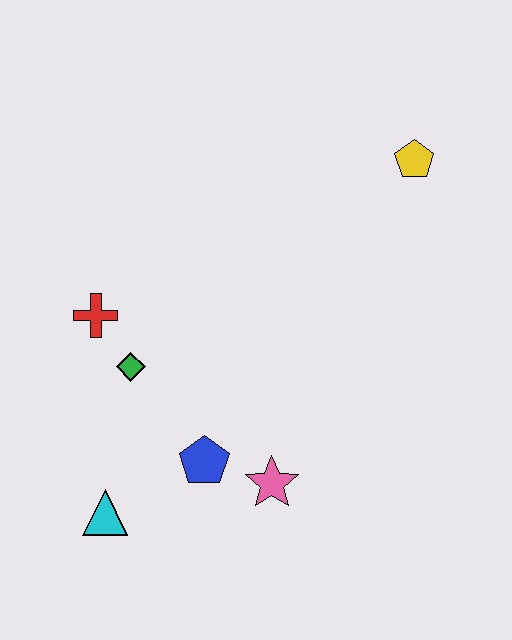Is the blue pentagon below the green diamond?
Yes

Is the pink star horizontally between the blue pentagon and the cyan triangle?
No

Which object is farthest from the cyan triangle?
The yellow pentagon is farthest from the cyan triangle.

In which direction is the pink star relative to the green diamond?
The pink star is to the right of the green diamond.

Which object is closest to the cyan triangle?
The blue pentagon is closest to the cyan triangle.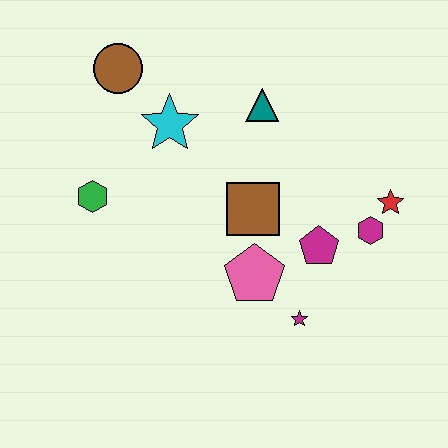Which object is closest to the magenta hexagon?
The red star is closest to the magenta hexagon.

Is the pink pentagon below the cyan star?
Yes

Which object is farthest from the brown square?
The brown circle is farthest from the brown square.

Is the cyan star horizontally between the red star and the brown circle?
Yes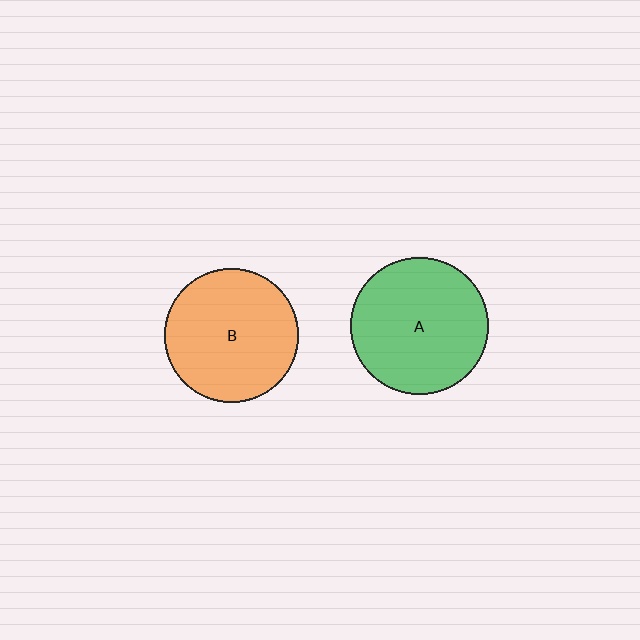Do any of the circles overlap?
No, none of the circles overlap.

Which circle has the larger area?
Circle A (green).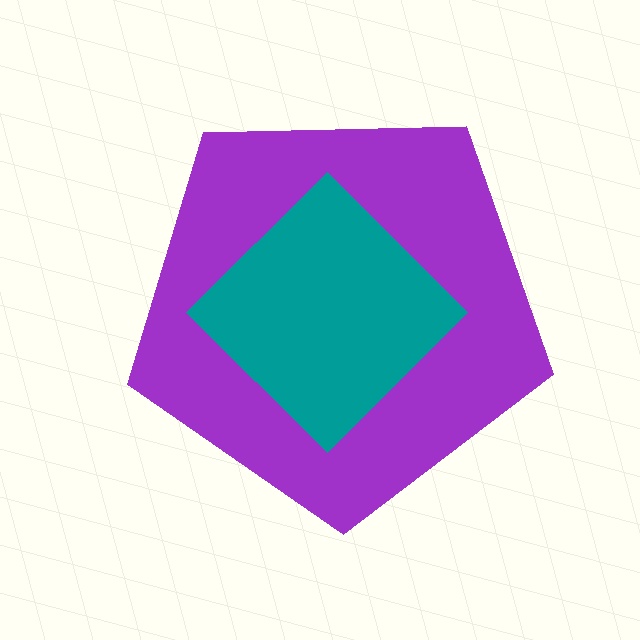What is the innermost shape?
The teal diamond.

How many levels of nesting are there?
2.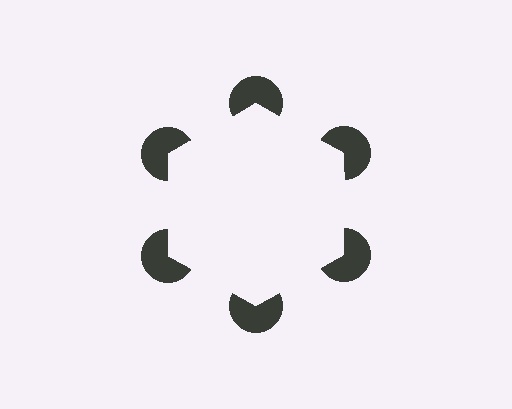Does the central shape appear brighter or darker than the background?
It typically appears slightly brighter than the background, even though no actual brightness change is drawn.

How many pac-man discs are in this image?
There are 6 — one at each vertex of the illusory hexagon.